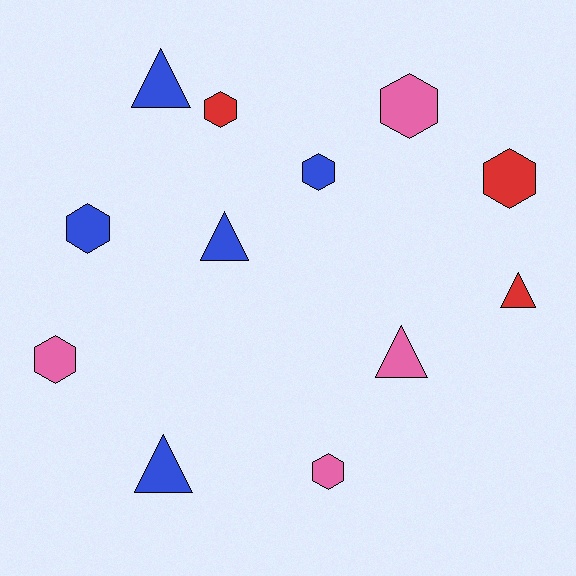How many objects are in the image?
There are 12 objects.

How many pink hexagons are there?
There are 3 pink hexagons.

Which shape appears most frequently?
Hexagon, with 7 objects.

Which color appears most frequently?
Blue, with 5 objects.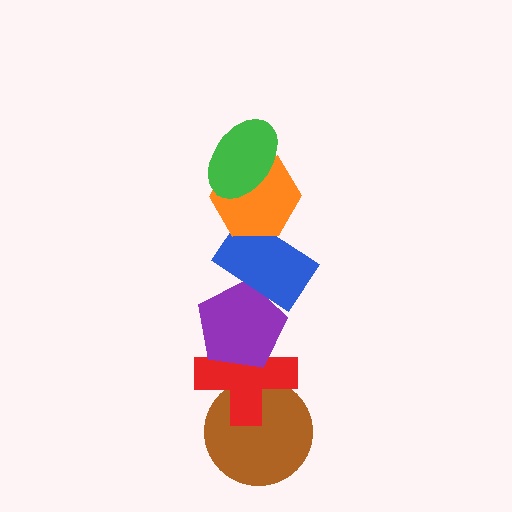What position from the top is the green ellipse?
The green ellipse is 1st from the top.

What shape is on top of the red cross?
The purple pentagon is on top of the red cross.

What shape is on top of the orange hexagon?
The green ellipse is on top of the orange hexagon.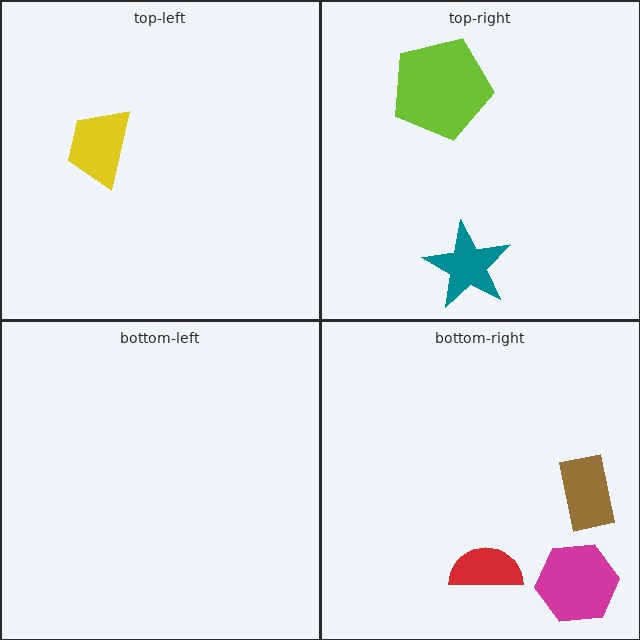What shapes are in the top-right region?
The lime pentagon, the teal star.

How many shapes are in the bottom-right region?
3.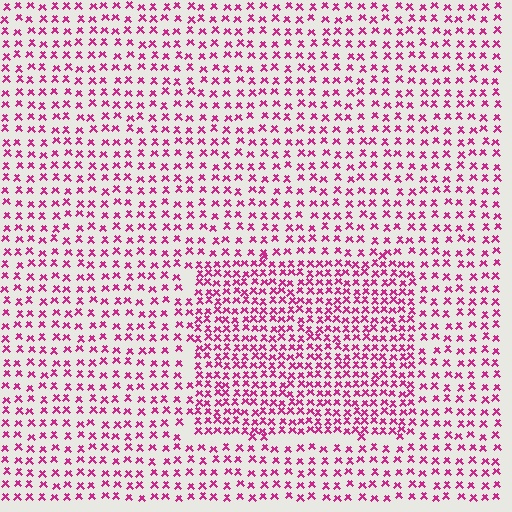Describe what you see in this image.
The image contains small magenta elements arranged at two different densities. A rectangle-shaped region is visible where the elements are more densely packed than the surrounding area.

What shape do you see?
I see a rectangle.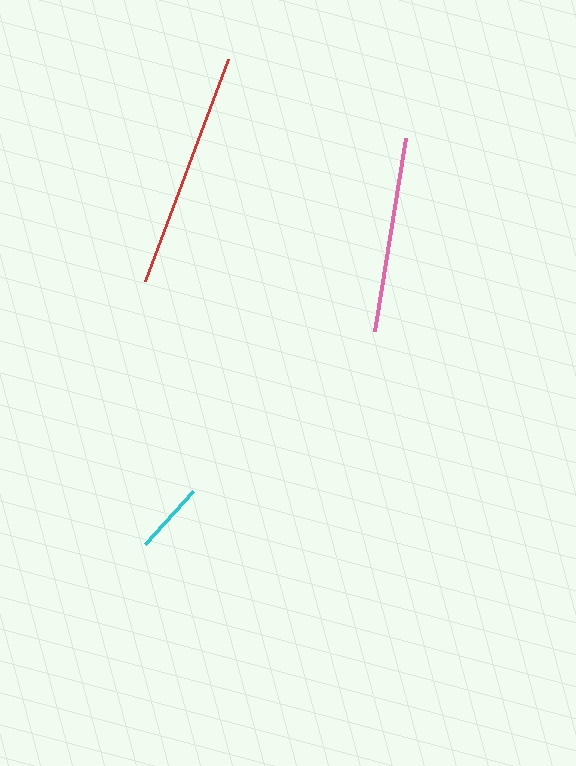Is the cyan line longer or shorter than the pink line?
The pink line is longer than the cyan line.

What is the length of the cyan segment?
The cyan segment is approximately 71 pixels long.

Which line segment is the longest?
The red line is the longest at approximately 238 pixels.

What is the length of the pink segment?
The pink segment is approximately 195 pixels long.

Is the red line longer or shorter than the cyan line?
The red line is longer than the cyan line.